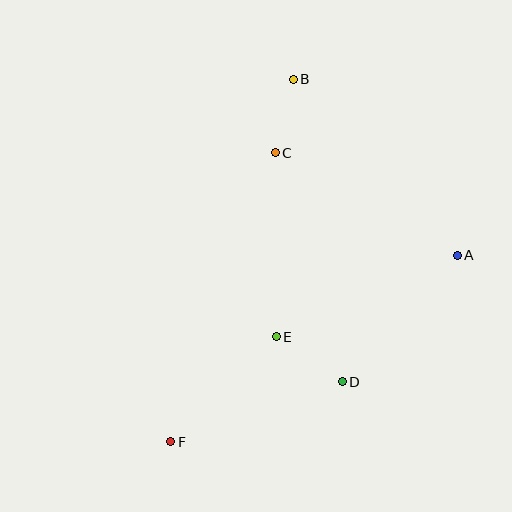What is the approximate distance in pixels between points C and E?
The distance between C and E is approximately 184 pixels.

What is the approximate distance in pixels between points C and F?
The distance between C and F is approximately 307 pixels.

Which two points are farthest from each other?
Points B and F are farthest from each other.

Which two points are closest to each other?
Points B and C are closest to each other.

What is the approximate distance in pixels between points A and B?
The distance between A and B is approximately 240 pixels.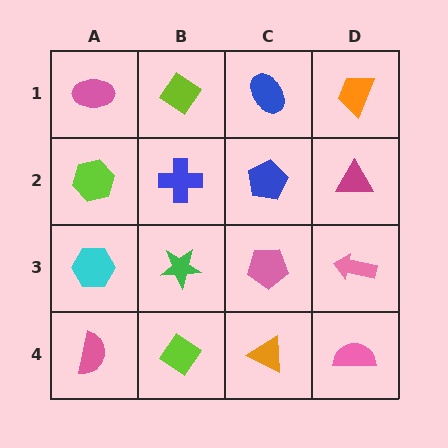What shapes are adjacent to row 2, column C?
A blue ellipse (row 1, column C), a pink pentagon (row 3, column C), a blue cross (row 2, column B), a magenta triangle (row 2, column D).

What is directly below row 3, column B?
A lime diamond.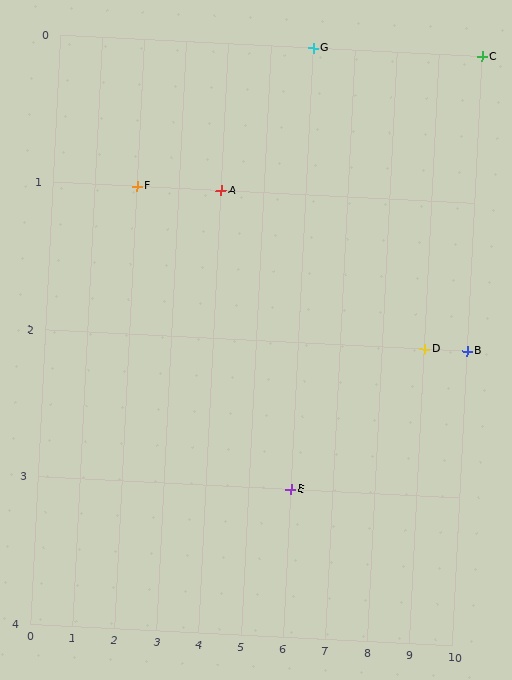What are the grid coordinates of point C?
Point C is at grid coordinates (10, 0).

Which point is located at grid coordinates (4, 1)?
Point A is at (4, 1).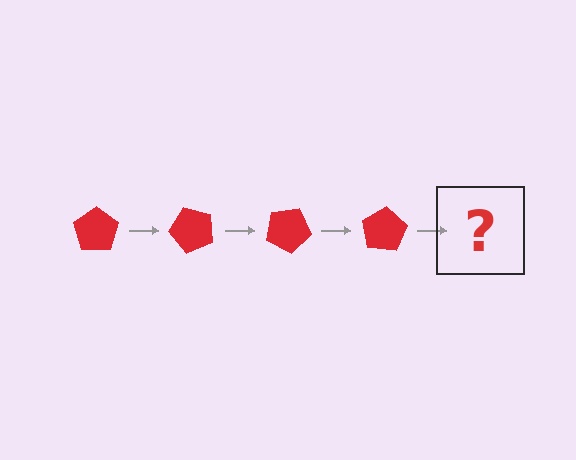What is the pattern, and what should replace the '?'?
The pattern is that the pentagon rotates 50 degrees each step. The '?' should be a red pentagon rotated 200 degrees.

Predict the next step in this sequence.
The next step is a red pentagon rotated 200 degrees.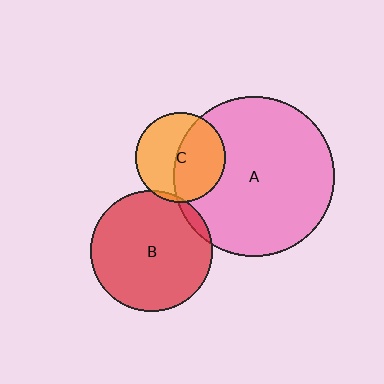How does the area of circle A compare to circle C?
Approximately 3.2 times.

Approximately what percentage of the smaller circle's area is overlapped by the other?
Approximately 5%.